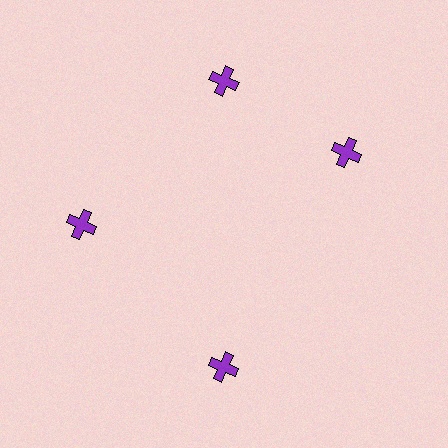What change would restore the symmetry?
The symmetry would be restored by rotating it back into even spacing with its neighbors so that all 4 crosses sit at equal angles and equal distance from the center.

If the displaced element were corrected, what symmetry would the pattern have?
It would have 4-fold rotational symmetry — the pattern would map onto itself every 90 degrees.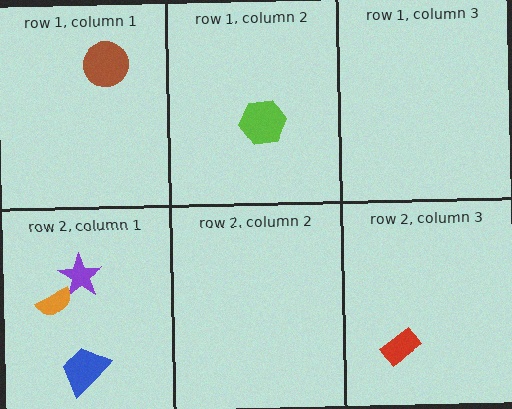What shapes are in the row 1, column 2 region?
The lime hexagon.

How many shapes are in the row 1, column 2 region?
1.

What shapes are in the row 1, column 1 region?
The brown circle.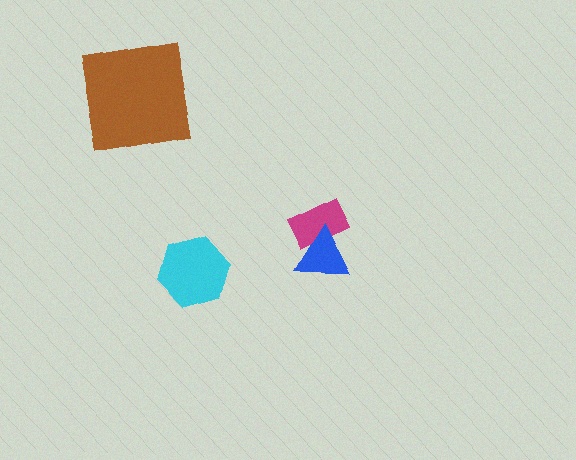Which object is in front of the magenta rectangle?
The blue triangle is in front of the magenta rectangle.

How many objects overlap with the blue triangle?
1 object overlaps with the blue triangle.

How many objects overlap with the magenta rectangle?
1 object overlaps with the magenta rectangle.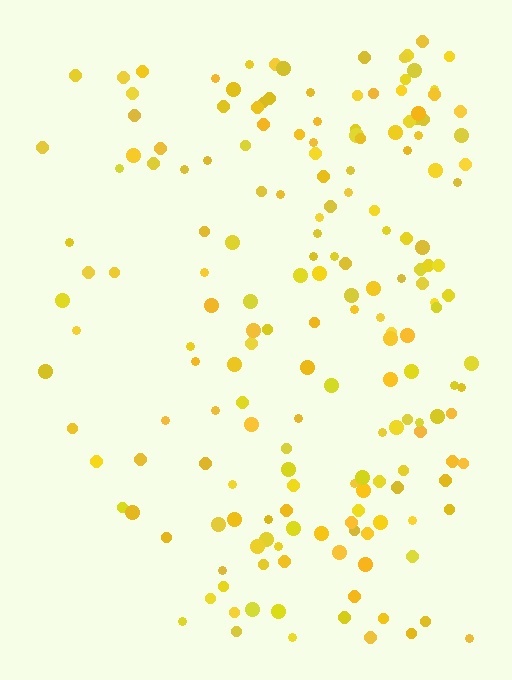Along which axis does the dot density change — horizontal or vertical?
Horizontal.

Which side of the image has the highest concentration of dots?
The right.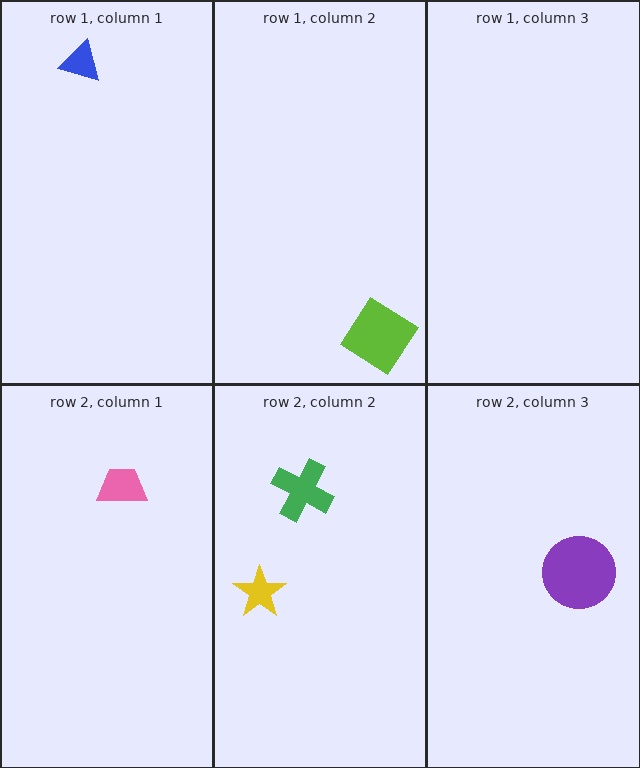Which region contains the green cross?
The row 2, column 2 region.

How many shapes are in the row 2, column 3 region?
1.